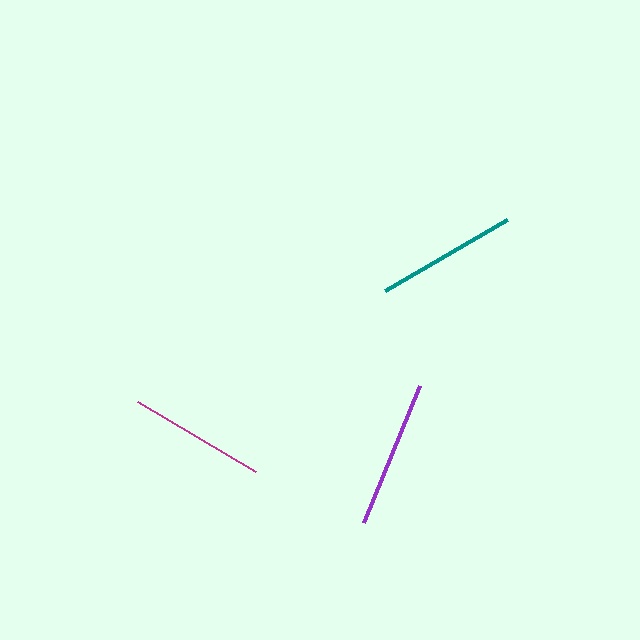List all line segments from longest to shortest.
From longest to shortest: purple, teal, magenta.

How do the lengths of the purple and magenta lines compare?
The purple and magenta lines are approximately the same length.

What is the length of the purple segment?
The purple segment is approximately 148 pixels long.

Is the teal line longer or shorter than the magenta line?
The teal line is longer than the magenta line.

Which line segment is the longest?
The purple line is the longest at approximately 148 pixels.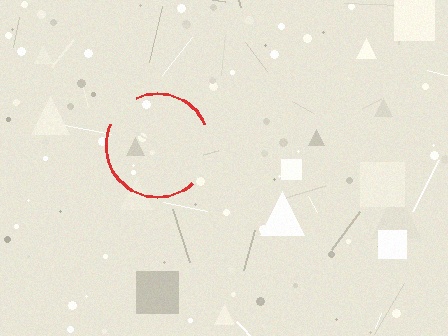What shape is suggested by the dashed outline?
The dashed outline suggests a circle.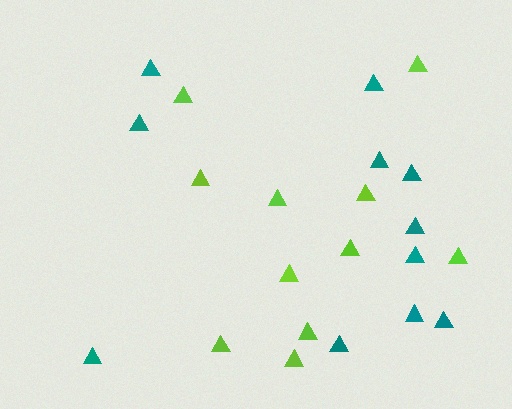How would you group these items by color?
There are 2 groups: one group of lime triangles (11) and one group of teal triangles (11).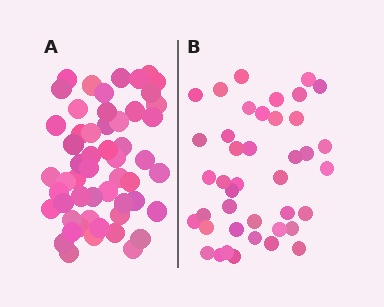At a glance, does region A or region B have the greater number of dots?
Region A (the left region) has more dots.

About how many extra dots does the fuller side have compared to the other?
Region A has approximately 15 more dots than region B.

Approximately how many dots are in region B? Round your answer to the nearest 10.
About 40 dots. (The exact count is 41, which rounds to 40.)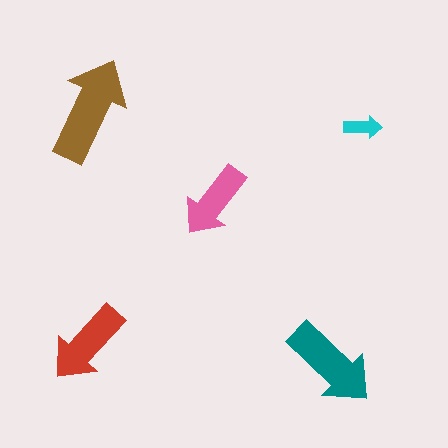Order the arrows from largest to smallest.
the brown one, the teal one, the red one, the pink one, the cyan one.